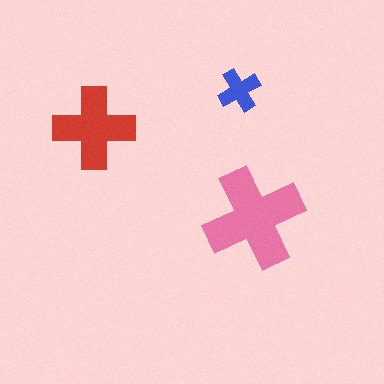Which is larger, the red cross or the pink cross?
The pink one.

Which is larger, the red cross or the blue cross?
The red one.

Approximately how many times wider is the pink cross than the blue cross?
About 2.5 times wider.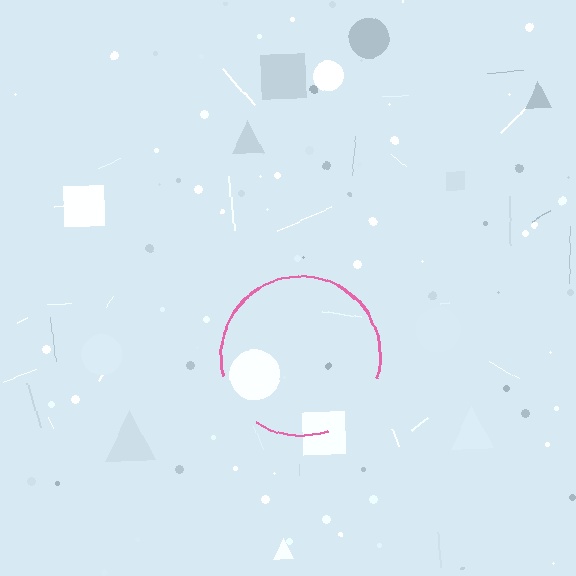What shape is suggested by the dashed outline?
The dashed outline suggests a circle.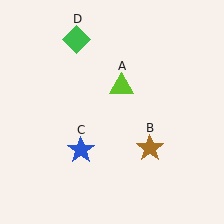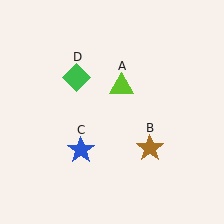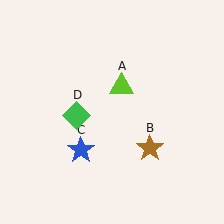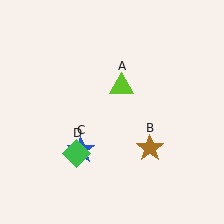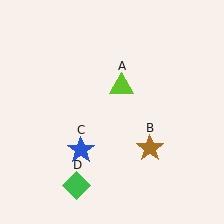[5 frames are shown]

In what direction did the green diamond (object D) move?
The green diamond (object D) moved down.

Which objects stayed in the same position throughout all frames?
Lime triangle (object A) and brown star (object B) and blue star (object C) remained stationary.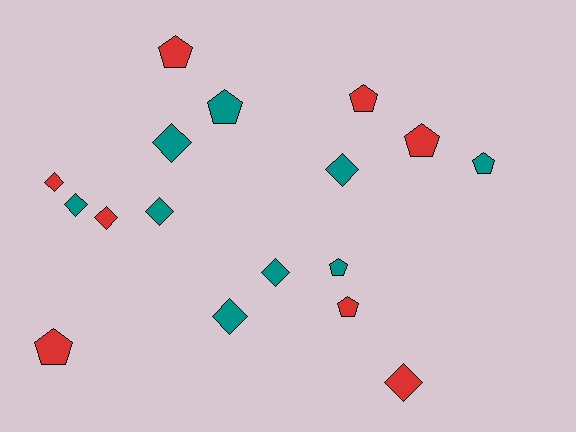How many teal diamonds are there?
There are 6 teal diamonds.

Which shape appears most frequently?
Diamond, with 9 objects.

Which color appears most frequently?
Teal, with 9 objects.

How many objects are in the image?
There are 17 objects.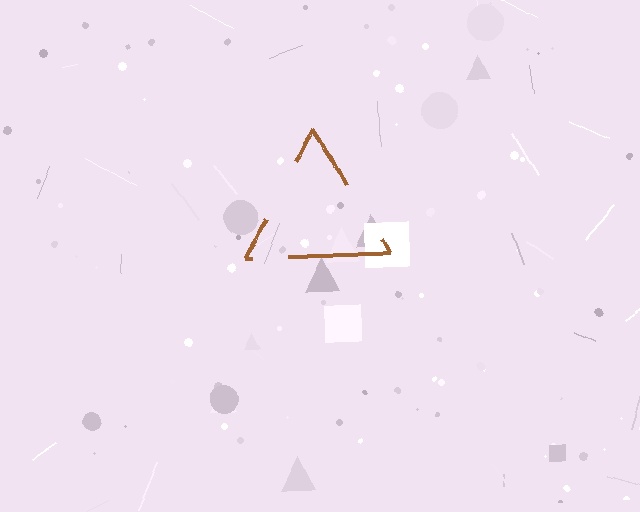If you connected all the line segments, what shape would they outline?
They would outline a triangle.